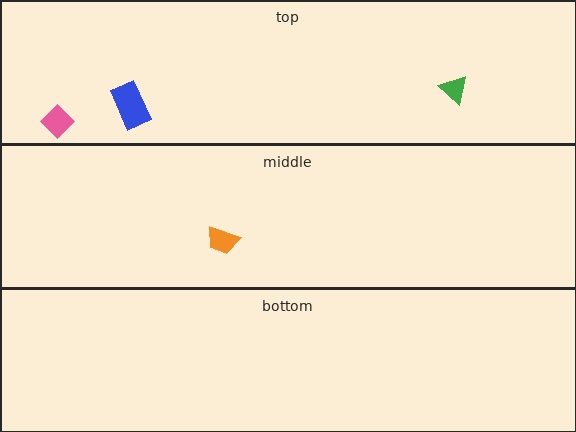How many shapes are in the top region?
3.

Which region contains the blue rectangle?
The top region.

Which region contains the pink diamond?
The top region.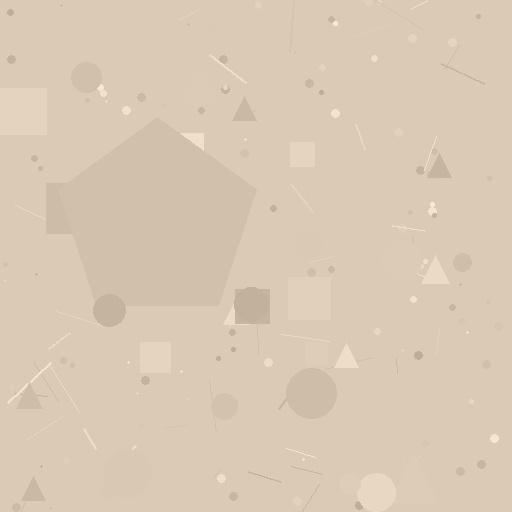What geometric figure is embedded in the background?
A pentagon is embedded in the background.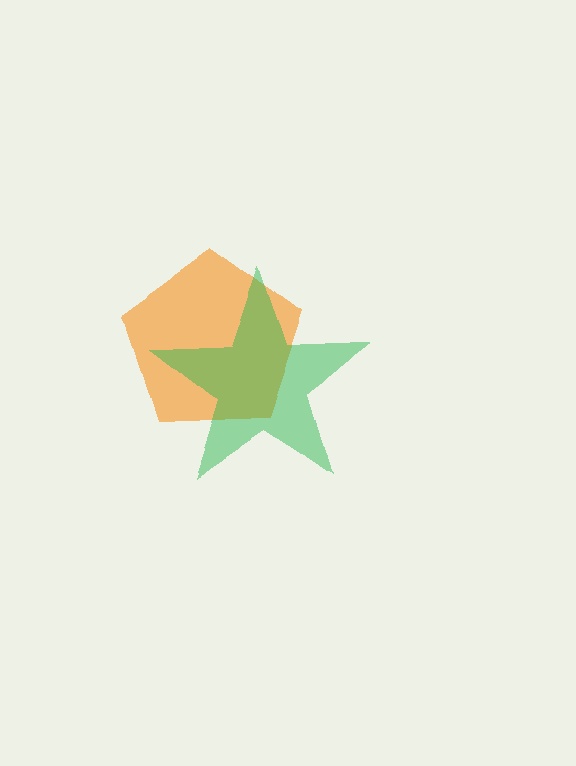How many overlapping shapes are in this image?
There are 2 overlapping shapes in the image.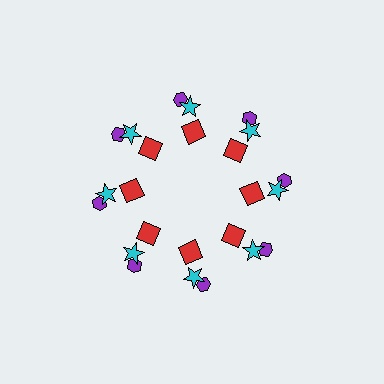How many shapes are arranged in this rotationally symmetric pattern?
There are 24 shapes, arranged in 8 groups of 3.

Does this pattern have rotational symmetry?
Yes, this pattern has 8-fold rotational symmetry. It looks the same after rotating 45 degrees around the center.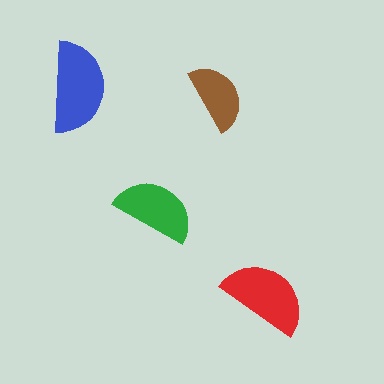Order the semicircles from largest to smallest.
the blue one, the red one, the green one, the brown one.